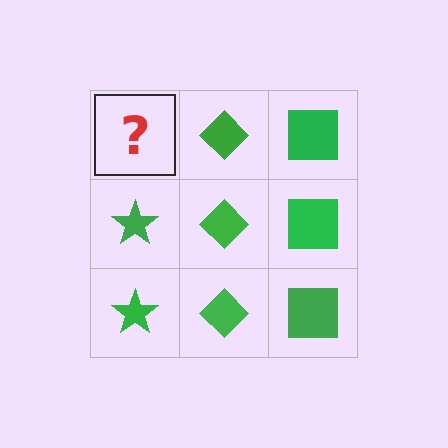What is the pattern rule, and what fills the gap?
The rule is that each column has a consistent shape. The gap should be filled with a green star.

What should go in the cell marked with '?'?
The missing cell should contain a green star.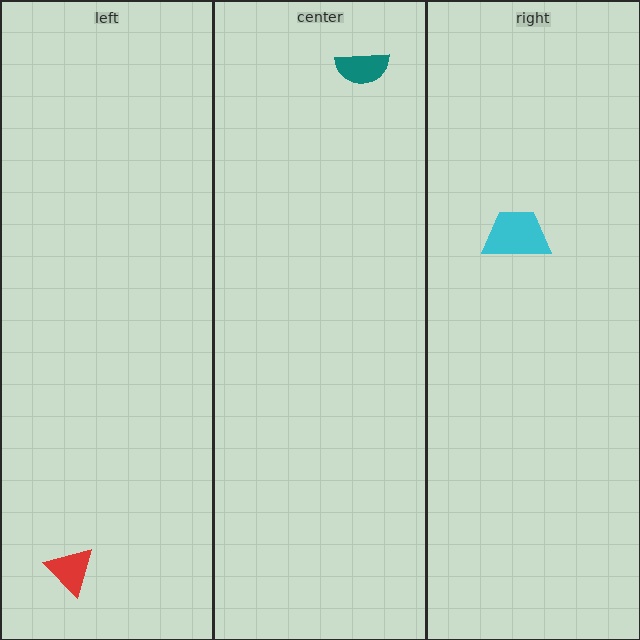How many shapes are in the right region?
1.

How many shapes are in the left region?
1.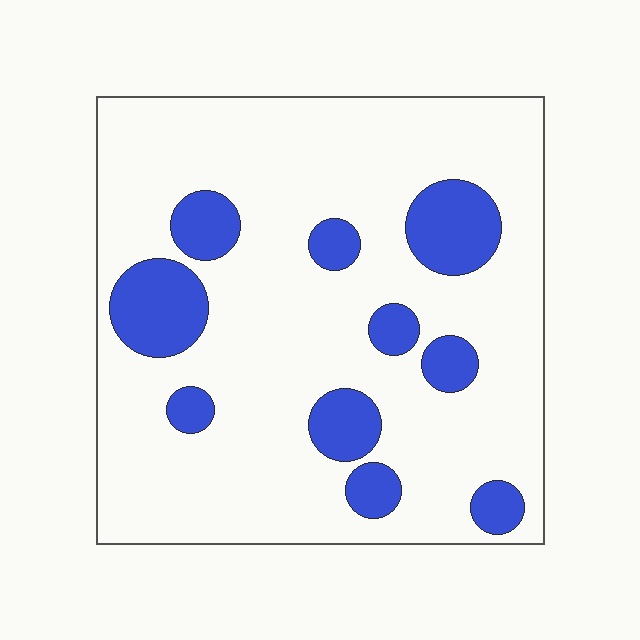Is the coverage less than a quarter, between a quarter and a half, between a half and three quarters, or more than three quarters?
Less than a quarter.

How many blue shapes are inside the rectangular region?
10.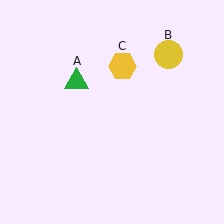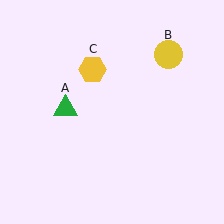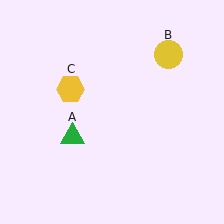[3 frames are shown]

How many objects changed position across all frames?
2 objects changed position: green triangle (object A), yellow hexagon (object C).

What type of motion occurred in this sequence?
The green triangle (object A), yellow hexagon (object C) rotated counterclockwise around the center of the scene.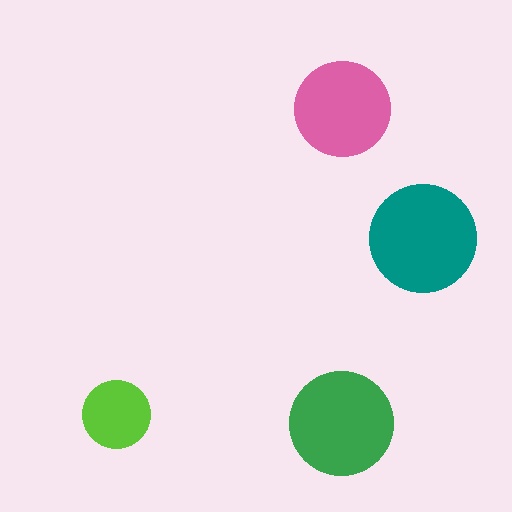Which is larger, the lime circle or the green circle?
The green one.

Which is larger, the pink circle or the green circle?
The green one.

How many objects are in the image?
There are 4 objects in the image.